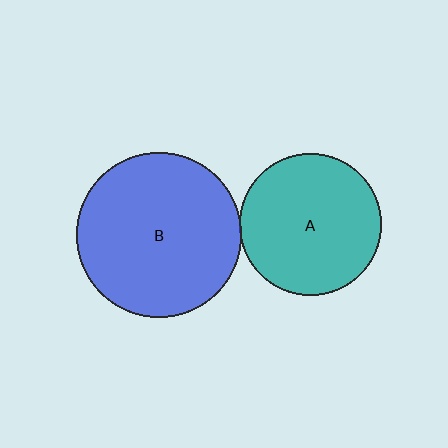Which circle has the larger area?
Circle B (blue).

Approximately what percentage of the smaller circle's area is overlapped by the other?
Approximately 5%.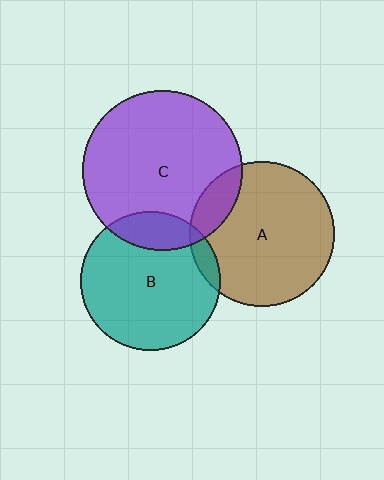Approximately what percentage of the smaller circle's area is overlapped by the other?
Approximately 5%.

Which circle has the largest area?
Circle C (purple).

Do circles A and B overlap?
Yes.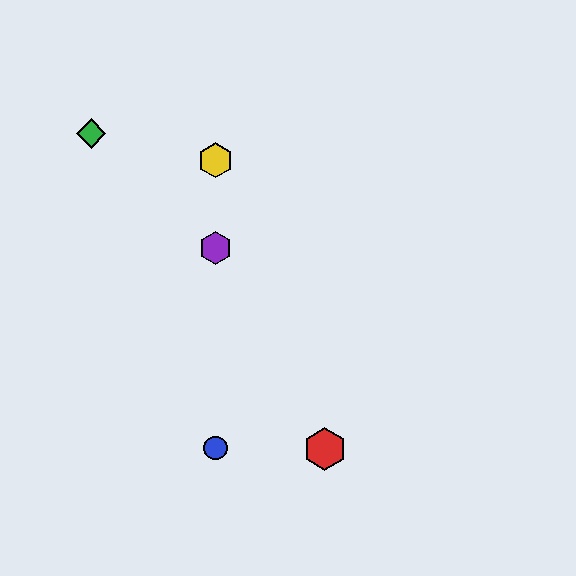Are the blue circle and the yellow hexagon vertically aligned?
Yes, both are at x≈215.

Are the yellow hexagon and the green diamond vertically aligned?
No, the yellow hexagon is at x≈215 and the green diamond is at x≈91.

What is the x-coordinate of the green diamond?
The green diamond is at x≈91.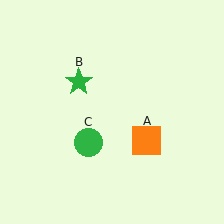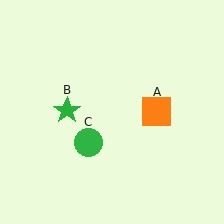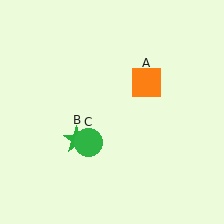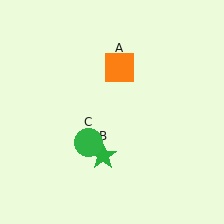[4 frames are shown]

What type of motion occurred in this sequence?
The orange square (object A), green star (object B) rotated counterclockwise around the center of the scene.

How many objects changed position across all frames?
2 objects changed position: orange square (object A), green star (object B).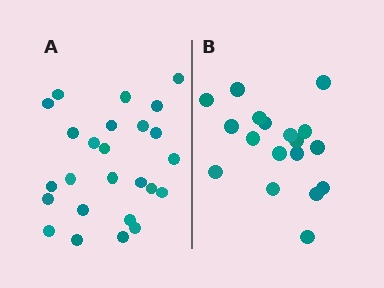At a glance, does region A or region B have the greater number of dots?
Region A (the left region) has more dots.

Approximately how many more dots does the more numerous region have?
Region A has roughly 8 or so more dots than region B.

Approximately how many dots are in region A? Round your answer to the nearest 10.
About 20 dots. (The exact count is 25, which rounds to 20.)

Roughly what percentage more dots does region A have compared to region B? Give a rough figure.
About 40% more.